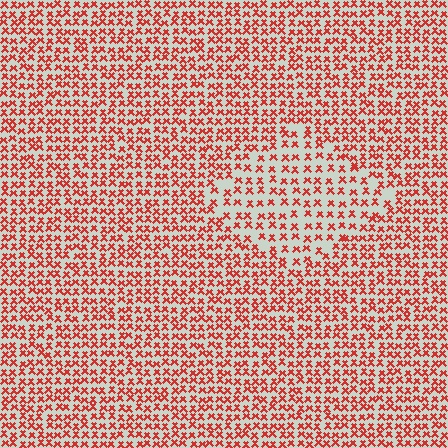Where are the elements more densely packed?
The elements are more densely packed outside the diamond boundary.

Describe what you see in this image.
The image contains small red elements arranged at two different densities. A diamond-shaped region is visible where the elements are less densely packed than the surrounding area.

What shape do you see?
I see a diamond.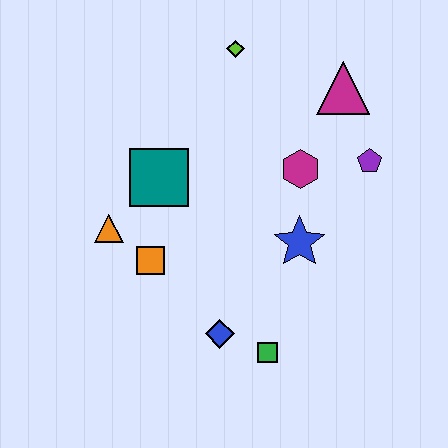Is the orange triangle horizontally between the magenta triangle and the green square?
No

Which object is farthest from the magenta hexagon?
The orange triangle is farthest from the magenta hexagon.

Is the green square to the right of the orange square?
Yes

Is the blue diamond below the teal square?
Yes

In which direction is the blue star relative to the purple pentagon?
The blue star is below the purple pentagon.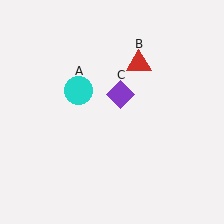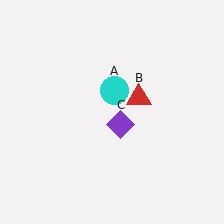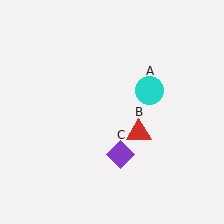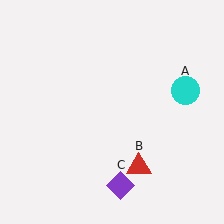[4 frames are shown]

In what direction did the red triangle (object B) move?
The red triangle (object B) moved down.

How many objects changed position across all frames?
3 objects changed position: cyan circle (object A), red triangle (object B), purple diamond (object C).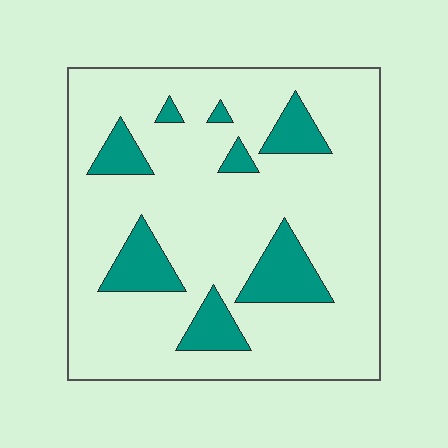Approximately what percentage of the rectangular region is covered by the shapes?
Approximately 15%.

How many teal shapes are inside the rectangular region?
8.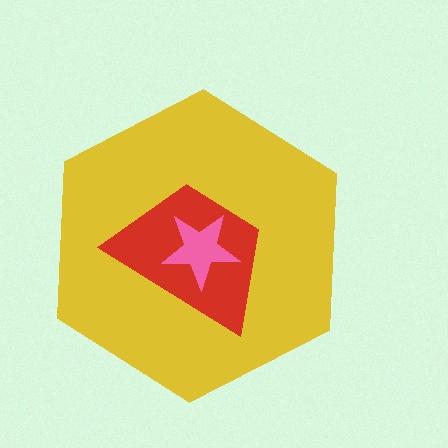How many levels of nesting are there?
3.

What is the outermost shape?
The yellow hexagon.